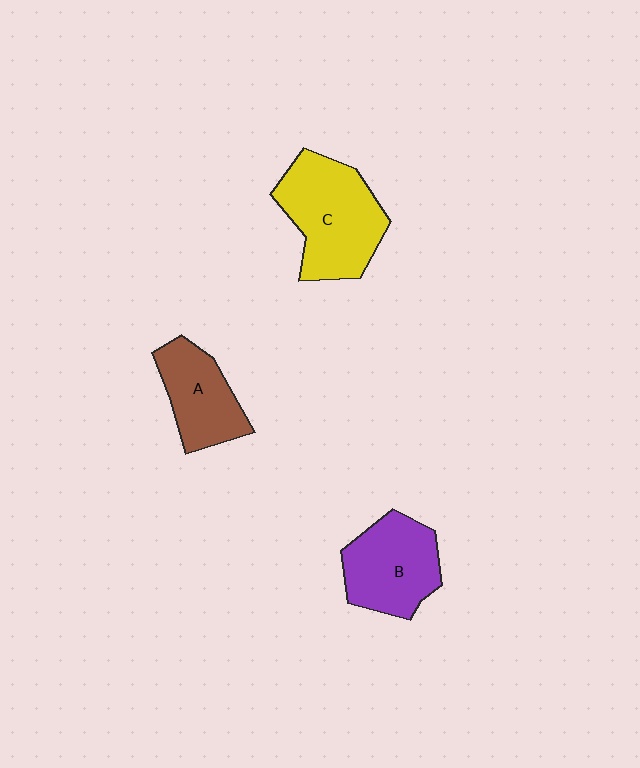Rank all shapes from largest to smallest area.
From largest to smallest: C (yellow), B (purple), A (brown).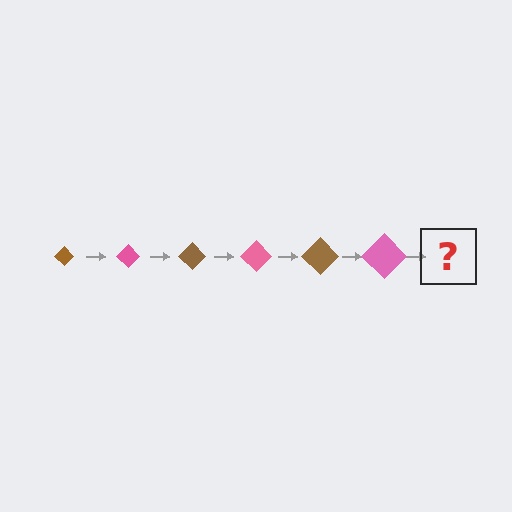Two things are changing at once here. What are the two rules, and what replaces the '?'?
The two rules are that the diamond grows larger each step and the color cycles through brown and pink. The '?' should be a brown diamond, larger than the previous one.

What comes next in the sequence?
The next element should be a brown diamond, larger than the previous one.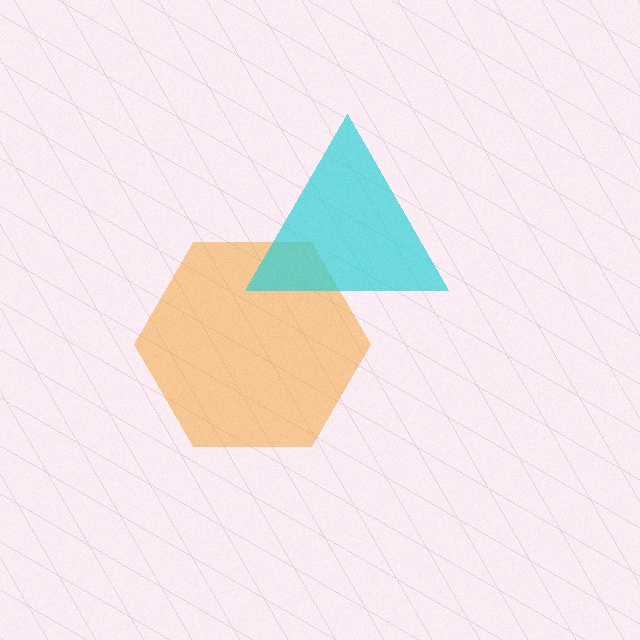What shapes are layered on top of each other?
The layered shapes are: an orange hexagon, a cyan triangle.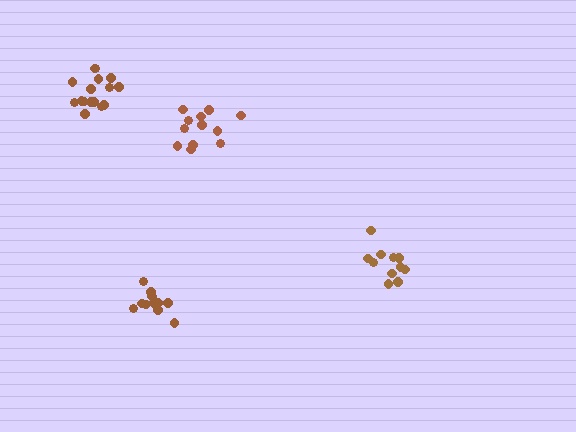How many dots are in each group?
Group 1: 11 dots, Group 2: 12 dots, Group 3: 16 dots, Group 4: 11 dots (50 total).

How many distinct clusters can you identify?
There are 4 distinct clusters.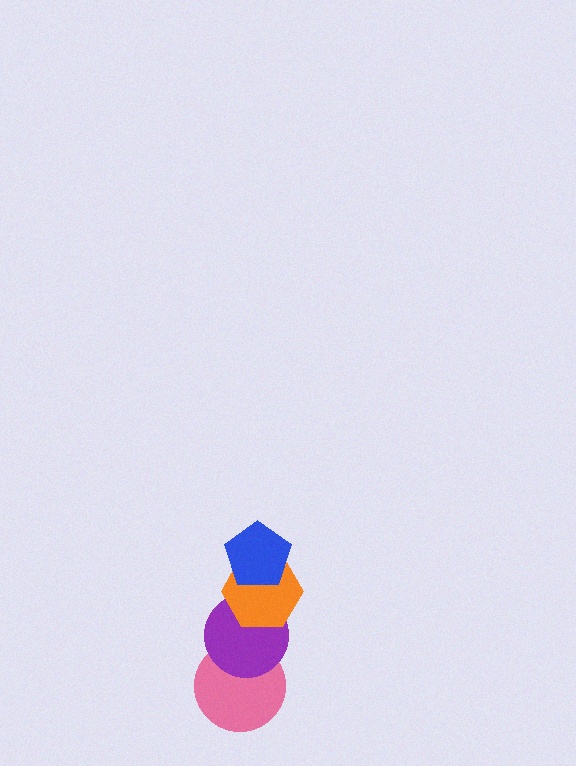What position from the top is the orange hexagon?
The orange hexagon is 2nd from the top.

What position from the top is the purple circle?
The purple circle is 3rd from the top.